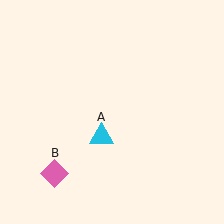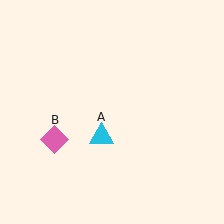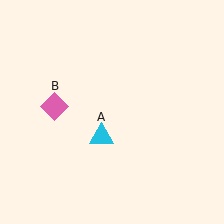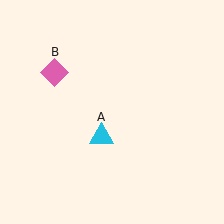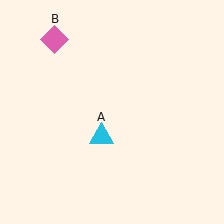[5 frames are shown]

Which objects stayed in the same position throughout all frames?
Cyan triangle (object A) remained stationary.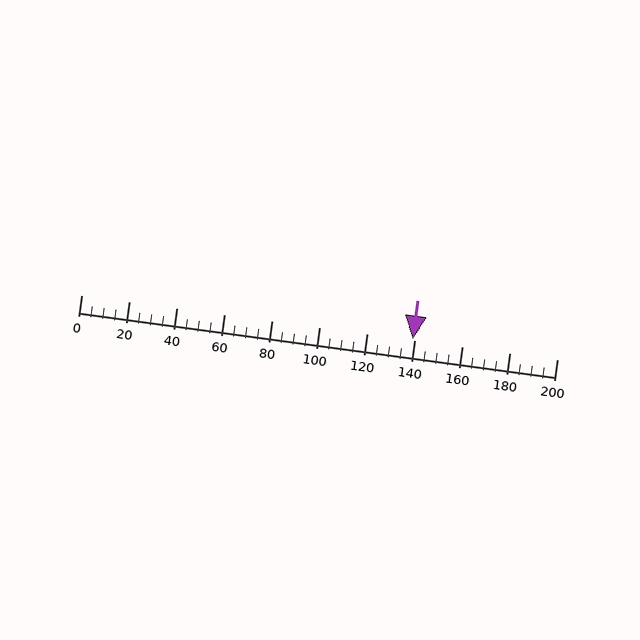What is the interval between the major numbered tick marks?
The major tick marks are spaced 20 units apart.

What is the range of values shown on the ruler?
The ruler shows values from 0 to 200.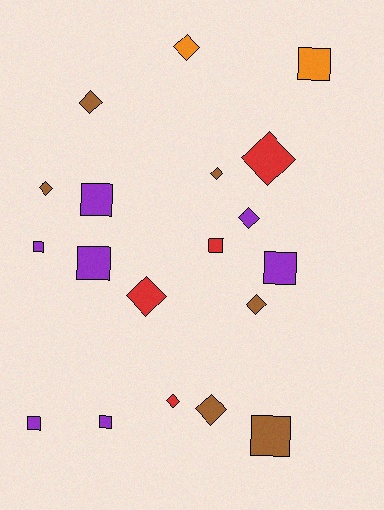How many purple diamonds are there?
There is 1 purple diamond.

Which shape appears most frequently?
Diamond, with 10 objects.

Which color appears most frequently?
Purple, with 7 objects.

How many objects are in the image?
There are 19 objects.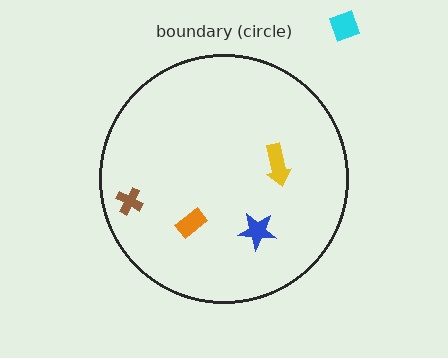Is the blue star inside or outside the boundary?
Inside.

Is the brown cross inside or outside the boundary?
Inside.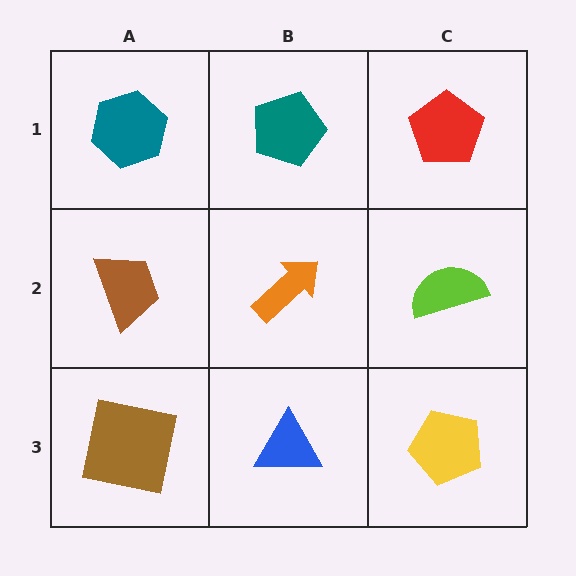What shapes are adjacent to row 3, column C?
A lime semicircle (row 2, column C), a blue triangle (row 3, column B).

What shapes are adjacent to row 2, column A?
A teal hexagon (row 1, column A), a brown square (row 3, column A), an orange arrow (row 2, column B).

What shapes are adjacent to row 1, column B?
An orange arrow (row 2, column B), a teal hexagon (row 1, column A), a red pentagon (row 1, column C).